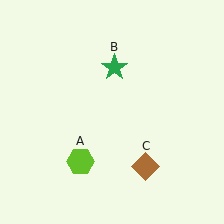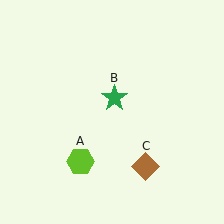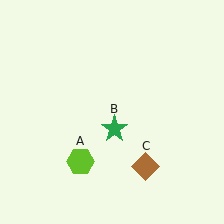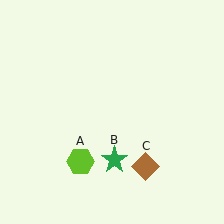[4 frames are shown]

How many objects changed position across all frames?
1 object changed position: green star (object B).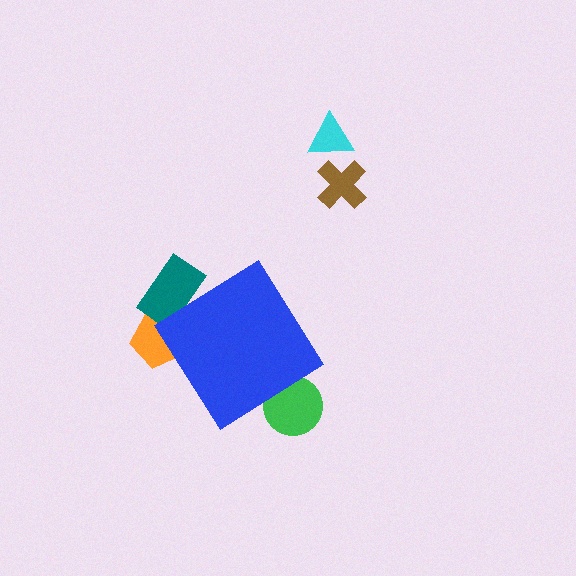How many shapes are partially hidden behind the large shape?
3 shapes are partially hidden.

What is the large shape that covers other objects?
A blue diamond.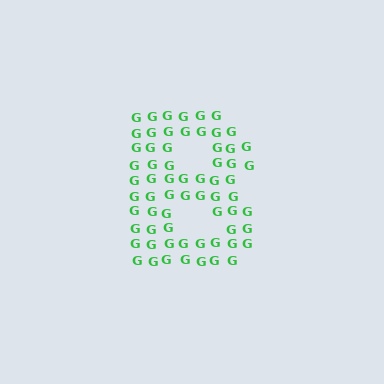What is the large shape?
The large shape is the letter B.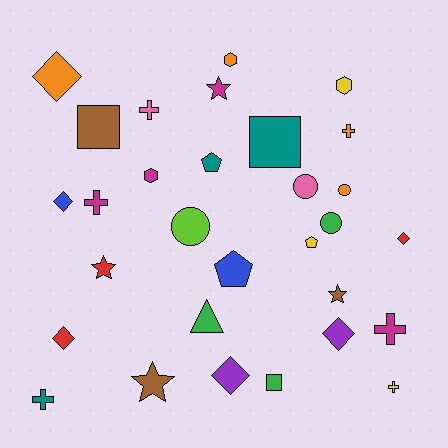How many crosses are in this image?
There are 6 crosses.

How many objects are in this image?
There are 30 objects.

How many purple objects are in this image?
There are 2 purple objects.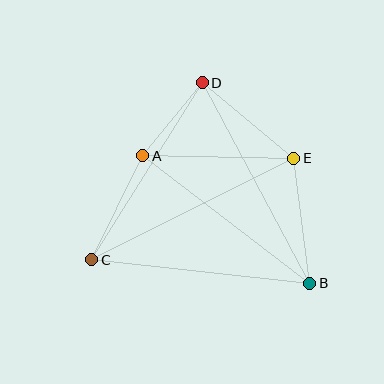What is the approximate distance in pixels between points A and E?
The distance between A and E is approximately 151 pixels.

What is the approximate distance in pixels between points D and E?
The distance between D and E is approximately 119 pixels.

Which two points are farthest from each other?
Points B and D are farthest from each other.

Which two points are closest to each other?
Points A and D are closest to each other.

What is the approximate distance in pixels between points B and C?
The distance between B and C is approximately 220 pixels.